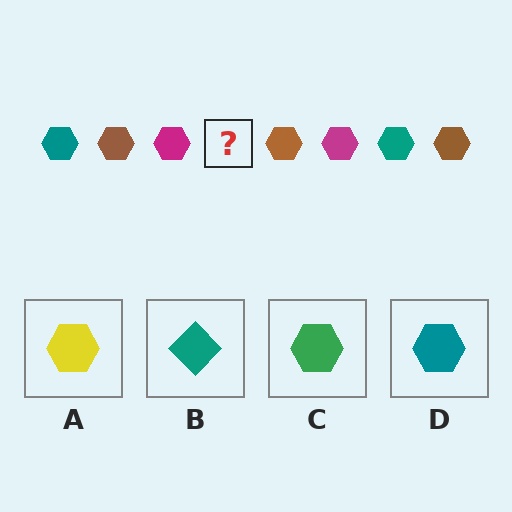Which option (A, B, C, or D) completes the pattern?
D.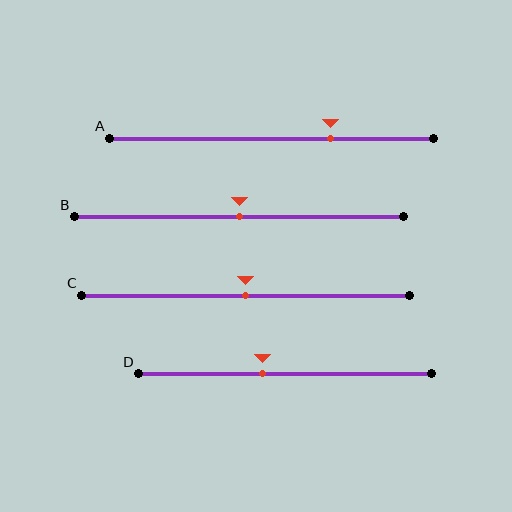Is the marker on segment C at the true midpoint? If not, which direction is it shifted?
Yes, the marker on segment C is at the true midpoint.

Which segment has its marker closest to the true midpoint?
Segment B has its marker closest to the true midpoint.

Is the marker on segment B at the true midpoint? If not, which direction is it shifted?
Yes, the marker on segment B is at the true midpoint.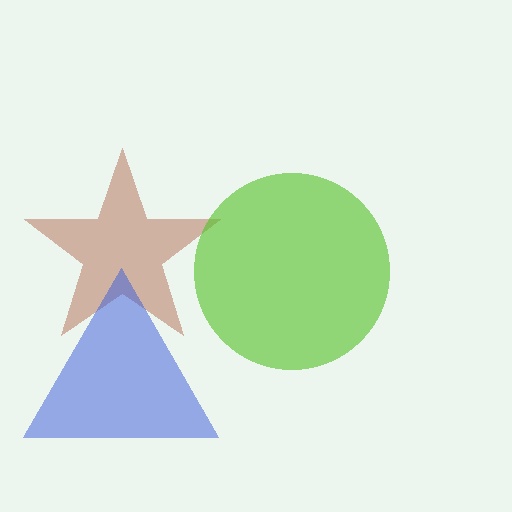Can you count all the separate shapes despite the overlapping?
Yes, there are 3 separate shapes.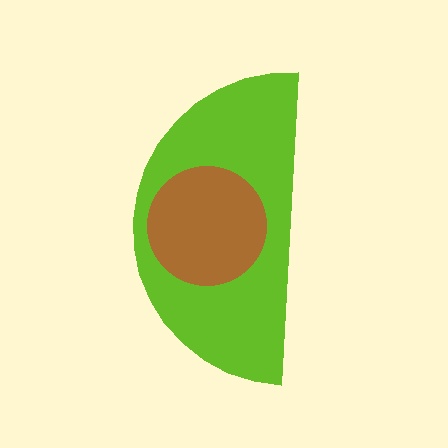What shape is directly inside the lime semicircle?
The brown circle.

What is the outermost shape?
The lime semicircle.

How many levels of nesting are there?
2.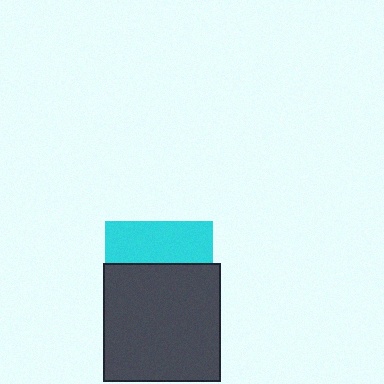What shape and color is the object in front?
The object in front is a dark gray square.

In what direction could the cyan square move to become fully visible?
The cyan square could move up. That would shift it out from behind the dark gray square entirely.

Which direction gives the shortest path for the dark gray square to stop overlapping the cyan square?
Moving down gives the shortest separation.